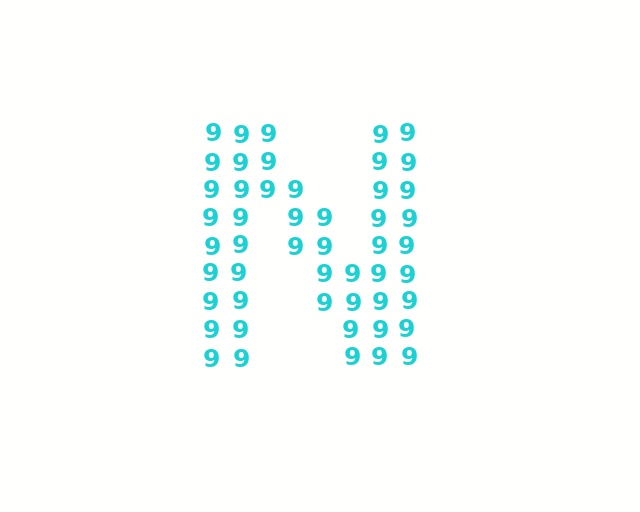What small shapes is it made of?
It is made of small digit 9's.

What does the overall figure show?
The overall figure shows the letter N.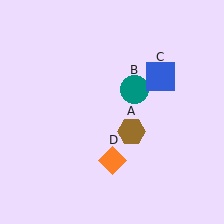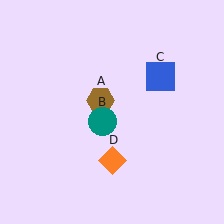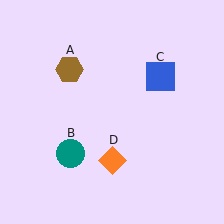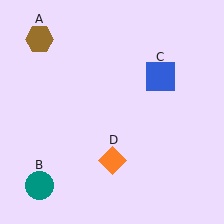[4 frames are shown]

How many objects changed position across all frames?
2 objects changed position: brown hexagon (object A), teal circle (object B).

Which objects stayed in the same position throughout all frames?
Blue square (object C) and orange diamond (object D) remained stationary.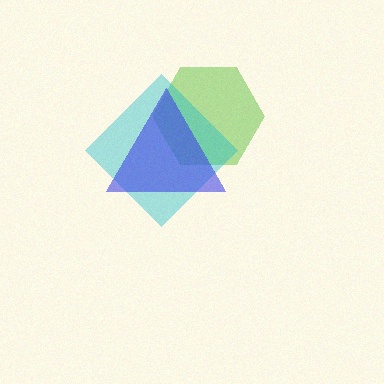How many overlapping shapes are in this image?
There are 3 overlapping shapes in the image.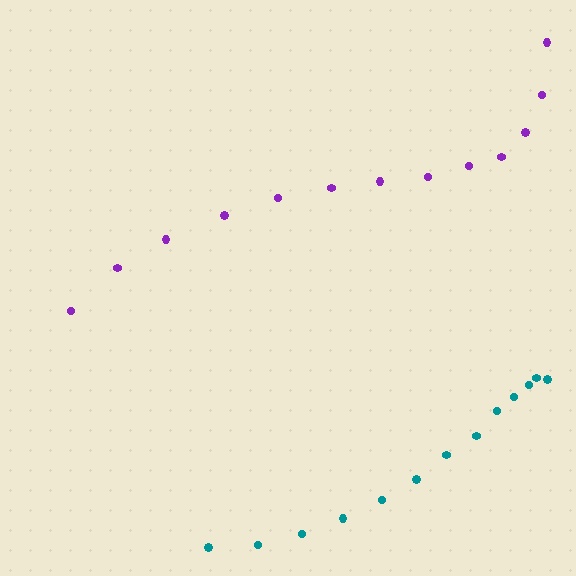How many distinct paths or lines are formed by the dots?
There are 2 distinct paths.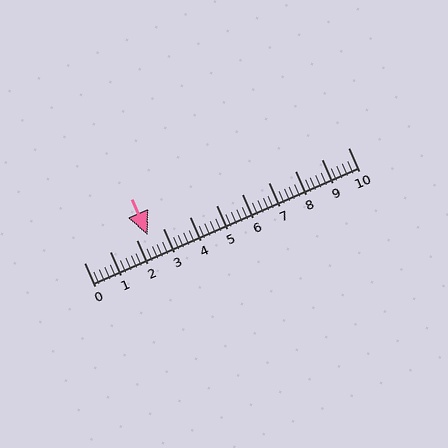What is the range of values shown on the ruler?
The ruler shows values from 0 to 10.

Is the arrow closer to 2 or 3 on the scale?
The arrow is closer to 2.